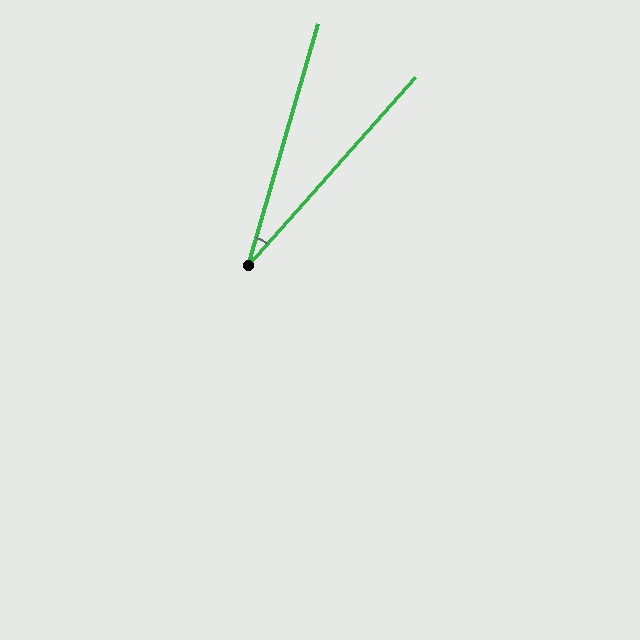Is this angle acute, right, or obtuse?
It is acute.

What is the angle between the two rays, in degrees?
Approximately 25 degrees.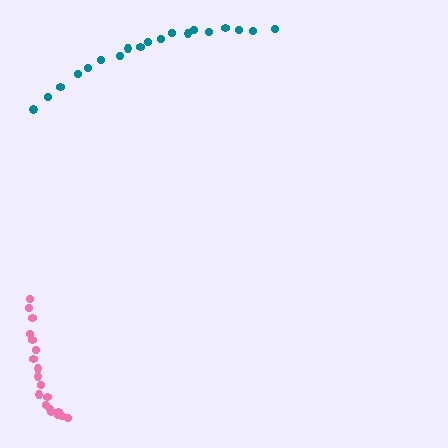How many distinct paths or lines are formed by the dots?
There are 2 distinct paths.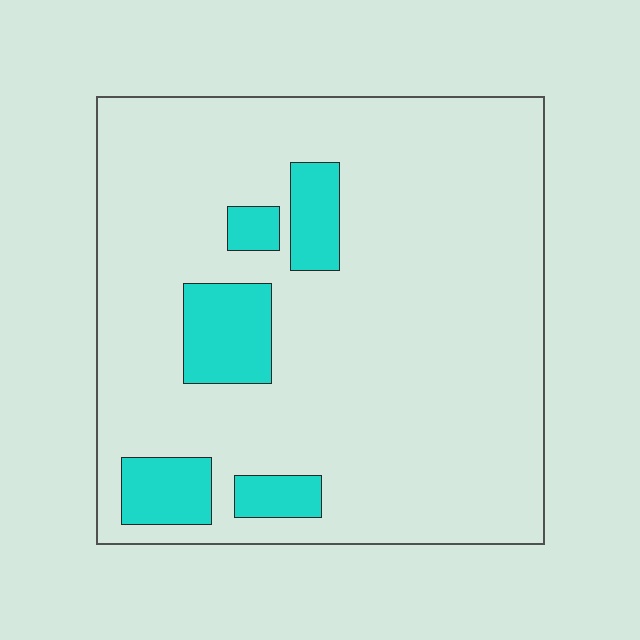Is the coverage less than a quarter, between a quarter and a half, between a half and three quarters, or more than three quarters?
Less than a quarter.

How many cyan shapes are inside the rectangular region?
5.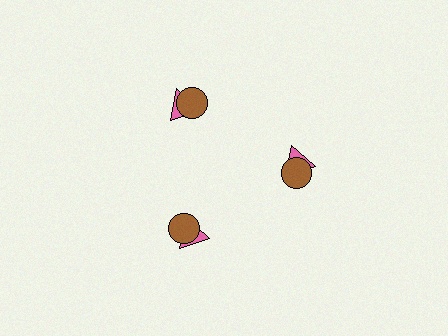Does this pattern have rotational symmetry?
Yes, this pattern has 3-fold rotational symmetry. It looks the same after rotating 120 degrees around the center.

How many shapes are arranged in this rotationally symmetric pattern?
There are 6 shapes, arranged in 3 groups of 2.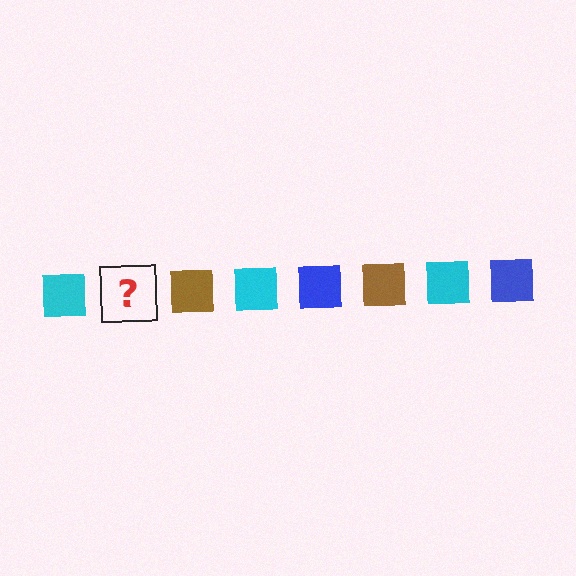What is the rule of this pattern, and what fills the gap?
The rule is that the pattern cycles through cyan, blue, brown squares. The gap should be filled with a blue square.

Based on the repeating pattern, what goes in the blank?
The blank should be a blue square.